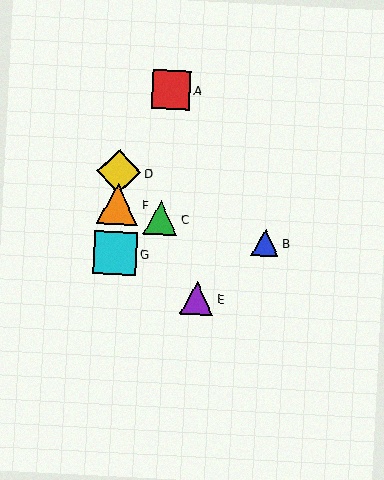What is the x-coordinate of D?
Object D is at x≈119.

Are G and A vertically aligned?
No, G is at x≈115 and A is at x≈171.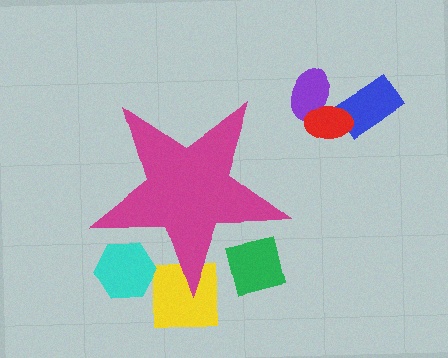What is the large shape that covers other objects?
A magenta star.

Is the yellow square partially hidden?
Yes, the yellow square is partially hidden behind the magenta star.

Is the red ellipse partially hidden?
No, the red ellipse is fully visible.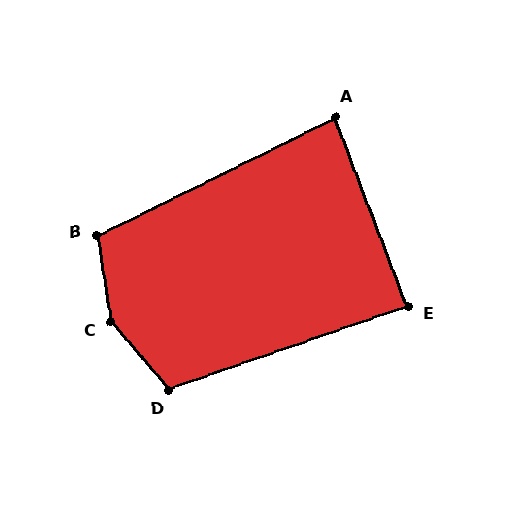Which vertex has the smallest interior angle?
A, at approximately 84 degrees.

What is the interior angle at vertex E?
Approximately 88 degrees (approximately right).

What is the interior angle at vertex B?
Approximately 108 degrees (obtuse).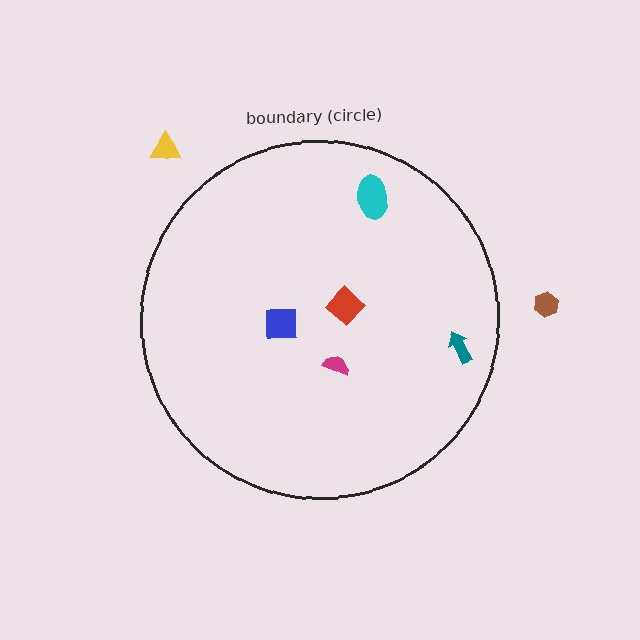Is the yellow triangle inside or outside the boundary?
Outside.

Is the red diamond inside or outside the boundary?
Inside.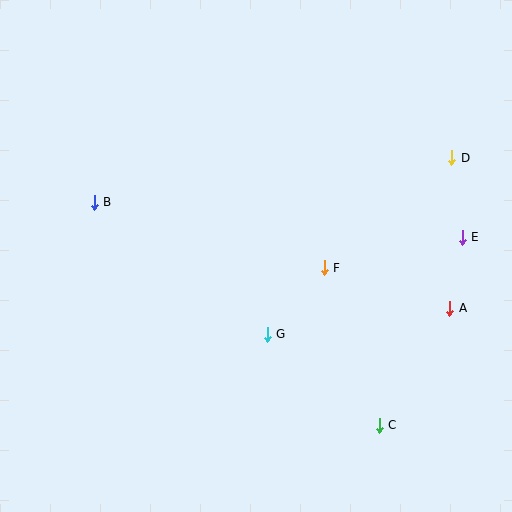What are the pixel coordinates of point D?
Point D is at (452, 158).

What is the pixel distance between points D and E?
The distance between D and E is 80 pixels.